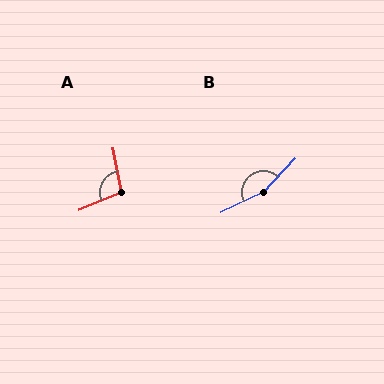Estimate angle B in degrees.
Approximately 159 degrees.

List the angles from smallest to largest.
A (102°), B (159°).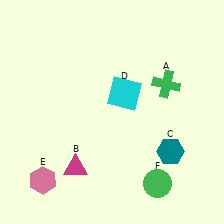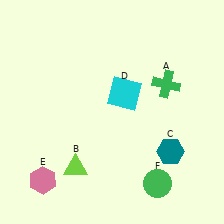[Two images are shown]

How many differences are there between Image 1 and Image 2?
There is 1 difference between the two images.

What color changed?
The triangle (B) changed from magenta in Image 1 to lime in Image 2.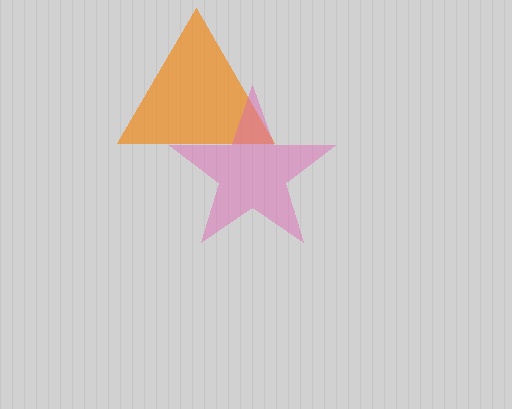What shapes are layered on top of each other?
The layered shapes are: an orange triangle, a pink star.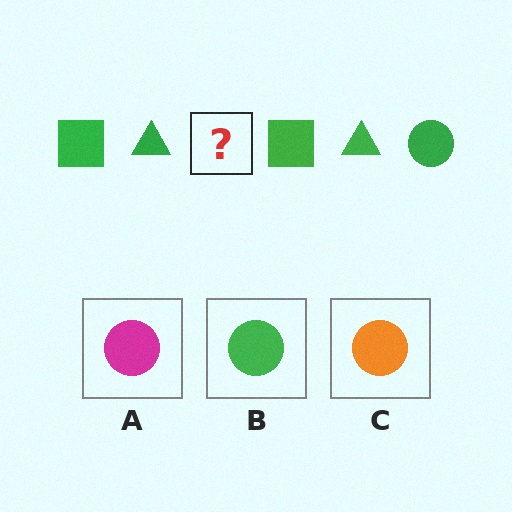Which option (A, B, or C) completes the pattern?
B.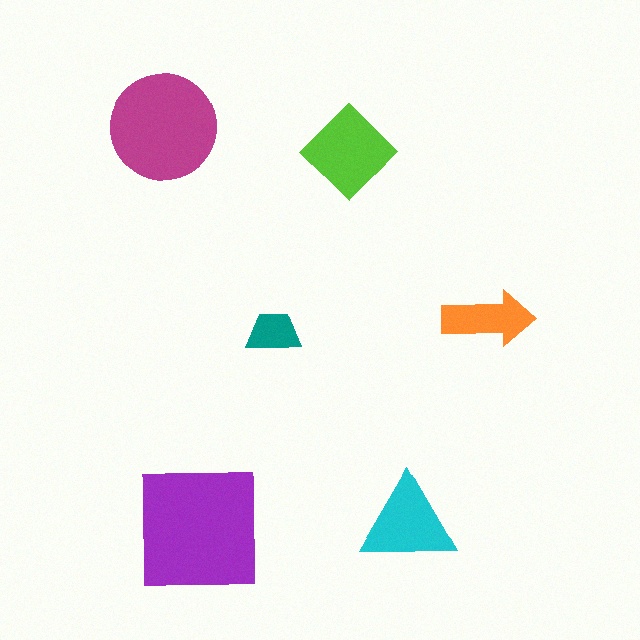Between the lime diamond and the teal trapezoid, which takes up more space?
The lime diamond.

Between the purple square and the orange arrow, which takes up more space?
The purple square.